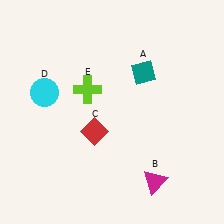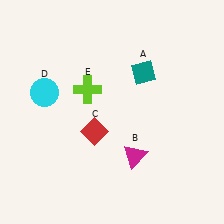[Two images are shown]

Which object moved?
The magenta triangle (B) moved up.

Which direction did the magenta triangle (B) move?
The magenta triangle (B) moved up.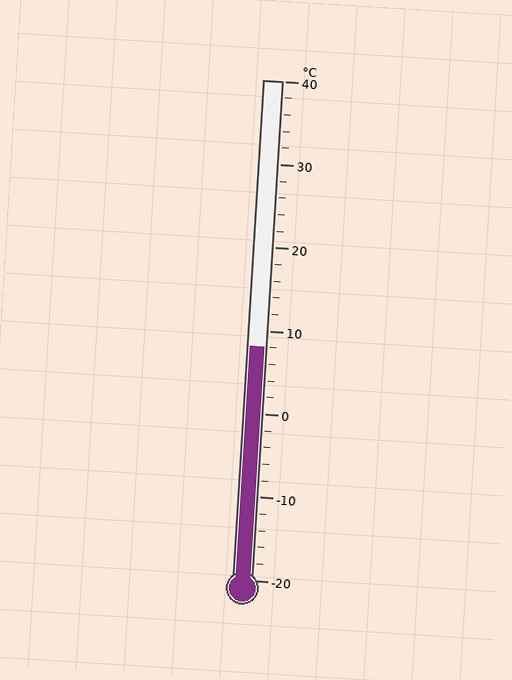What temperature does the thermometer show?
The thermometer shows approximately 8°C.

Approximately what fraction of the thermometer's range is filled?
The thermometer is filled to approximately 45% of its range.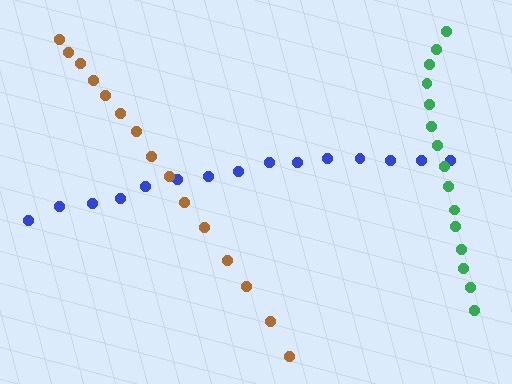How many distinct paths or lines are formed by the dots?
There are 3 distinct paths.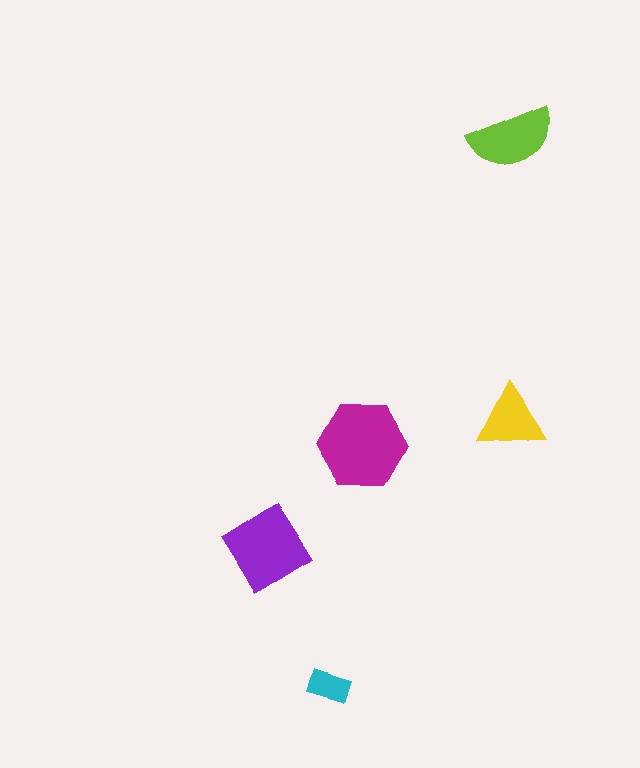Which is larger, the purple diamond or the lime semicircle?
The purple diamond.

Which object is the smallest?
The cyan rectangle.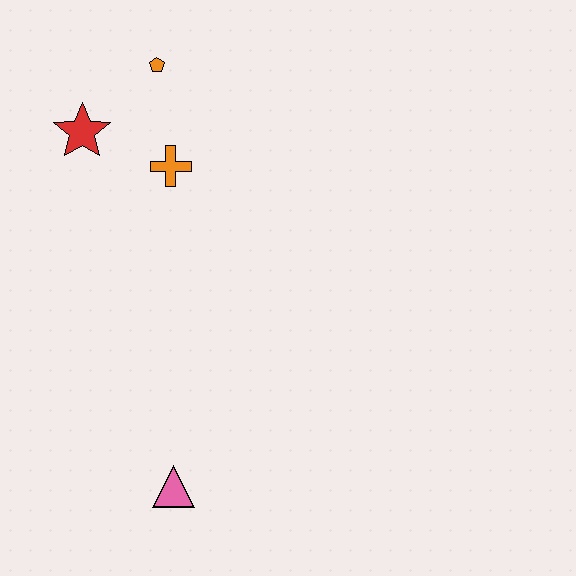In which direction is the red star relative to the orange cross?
The red star is to the left of the orange cross.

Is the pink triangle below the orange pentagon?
Yes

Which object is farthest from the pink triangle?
The orange pentagon is farthest from the pink triangle.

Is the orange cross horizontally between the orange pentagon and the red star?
No